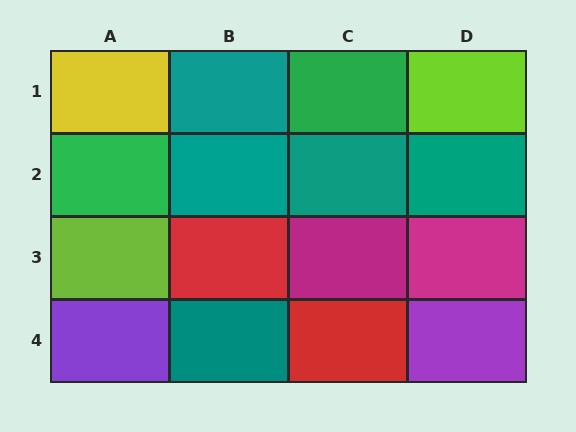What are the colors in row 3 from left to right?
Lime, red, magenta, magenta.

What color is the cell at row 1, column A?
Yellow.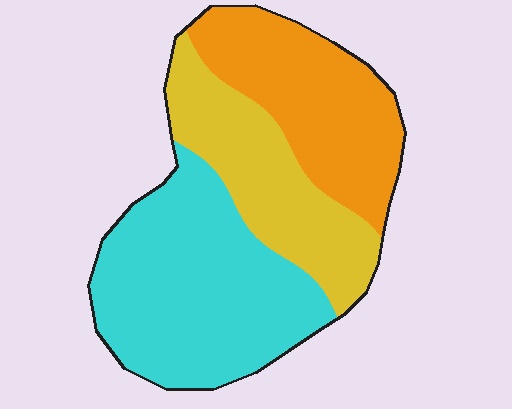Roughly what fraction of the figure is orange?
Orange covers about 30% of the figure.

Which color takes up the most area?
Cyan, at roughly 45%.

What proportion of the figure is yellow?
Yellow covers around 25% of the figure.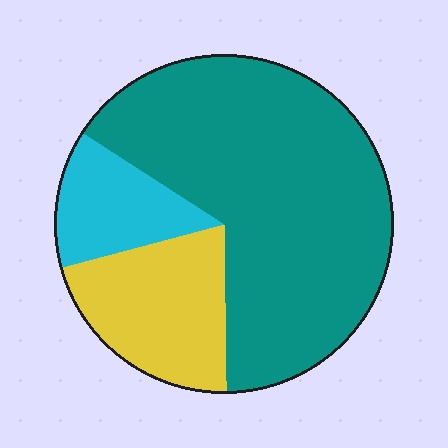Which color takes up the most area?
Teal, at roughly 65%.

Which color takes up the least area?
Cyan, at roughly 15%.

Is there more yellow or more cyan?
Yellow.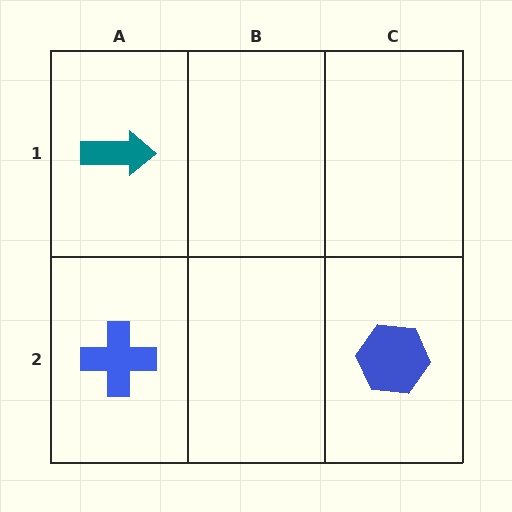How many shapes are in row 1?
1 shape.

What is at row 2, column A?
A blue cross.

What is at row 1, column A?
A teal arrow.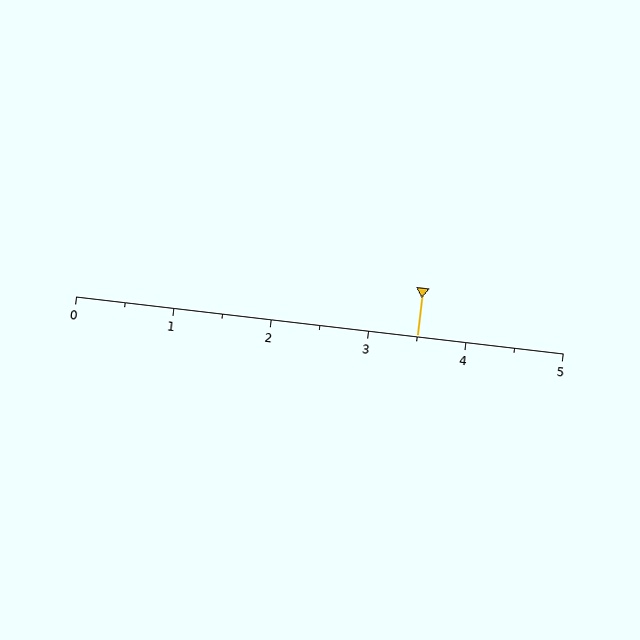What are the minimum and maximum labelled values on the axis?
The axis runs from 0 to 5.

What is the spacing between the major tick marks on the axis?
The major ticks are spaced 1 apart.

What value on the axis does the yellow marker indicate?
The marker indicates approximately 3.5.